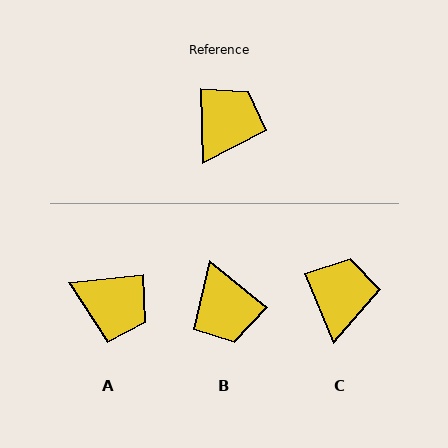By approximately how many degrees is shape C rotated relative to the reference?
Approximately 21 degrees counter-clockwise.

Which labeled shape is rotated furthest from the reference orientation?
B, about 131 degrees away.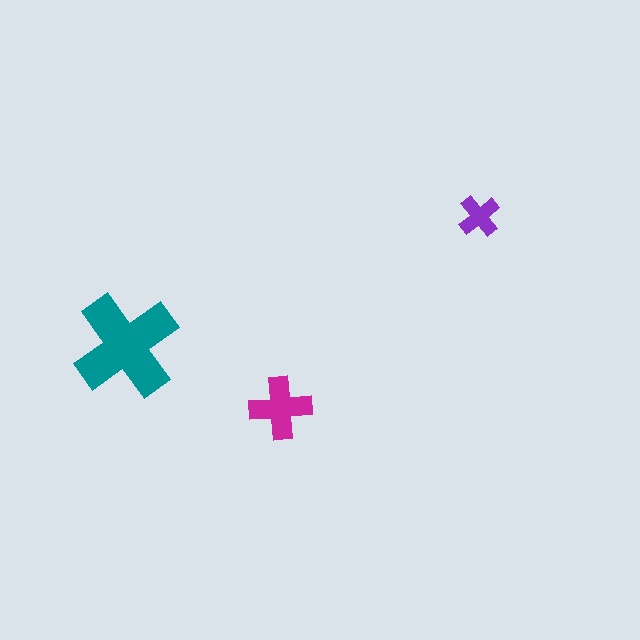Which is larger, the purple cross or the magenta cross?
The magenta one.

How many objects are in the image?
There are 3 objects in the image.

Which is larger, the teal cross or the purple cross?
The teal one.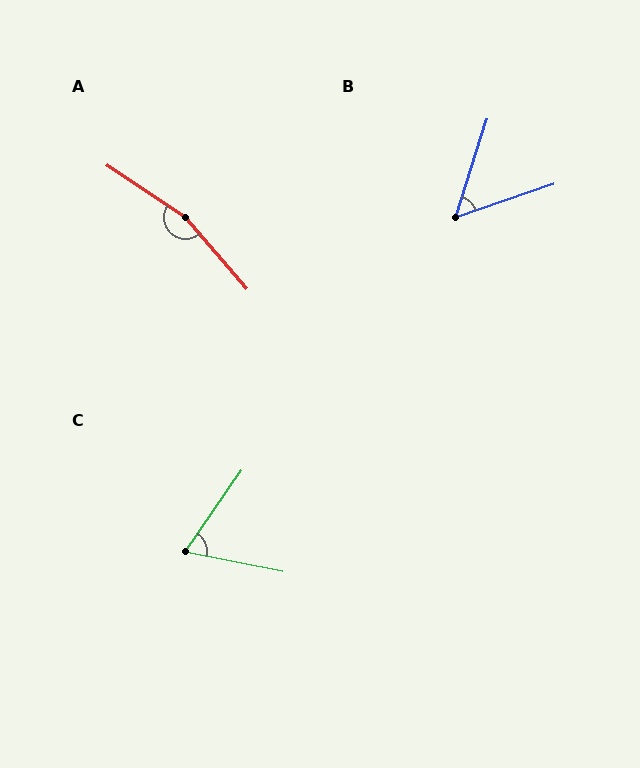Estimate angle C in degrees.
Approximately 67 degrees.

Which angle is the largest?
A, at approximately 164 degrees.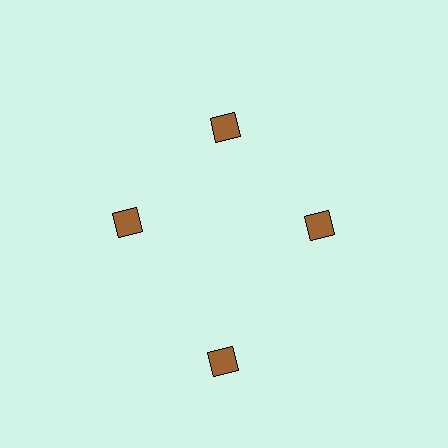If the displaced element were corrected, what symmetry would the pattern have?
It would have 4-fold rotational symmetry — the pattern would map onto itself every 90 degrees.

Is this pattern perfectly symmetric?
No. The 4 brown diamonds are arranged in a ring, but one element near the 6 o'clock position is pushed outward from the center, breaking the 4-fold rotational symmetry.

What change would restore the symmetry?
The symmetry would be restored by moving it inward, back onto the ring so that all 4 diamonds sit at equal angles and equal distance from the center.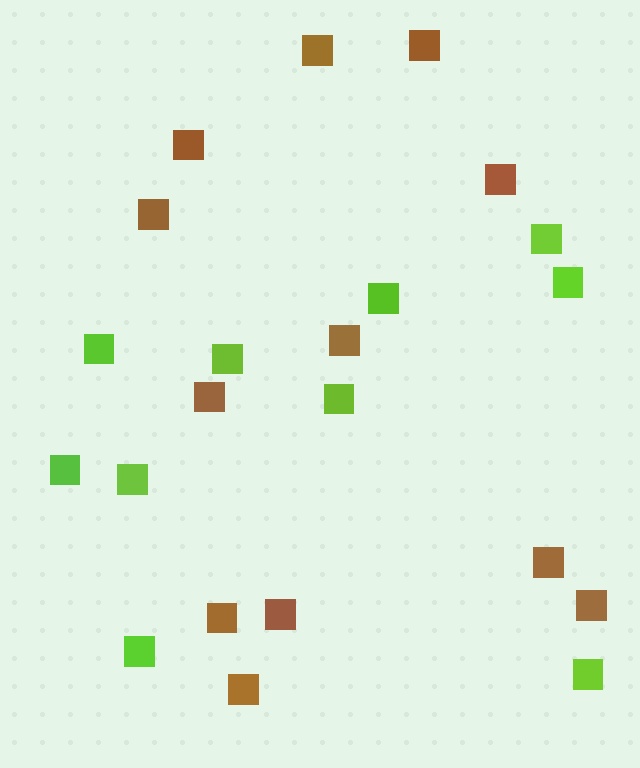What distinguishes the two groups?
There are 2 groups: one group of lime squares (10) and one group of brown squares (12).